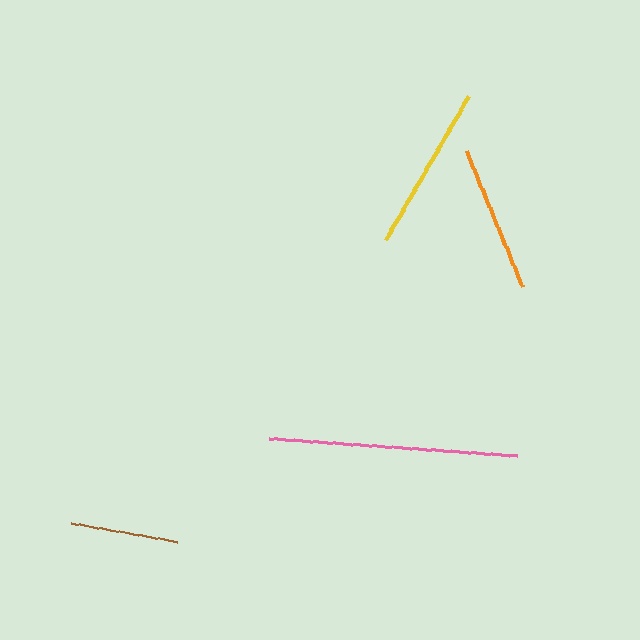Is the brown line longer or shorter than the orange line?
The orange line is longer than the brown line.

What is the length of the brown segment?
The brown segment is approximately 108 pixels long.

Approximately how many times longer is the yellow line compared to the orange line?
The yellow line is approximately 1.1 times the length of the orange line.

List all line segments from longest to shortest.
From longest to shortest: pink, yellow, orange, brown.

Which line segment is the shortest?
The brown line is the shortest at approximately 108 pixels.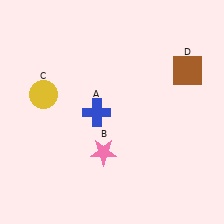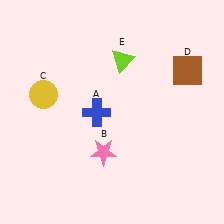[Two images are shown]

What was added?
A lime triangle (E) was added in Image 2.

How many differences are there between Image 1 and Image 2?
There is 1 difference between the two images.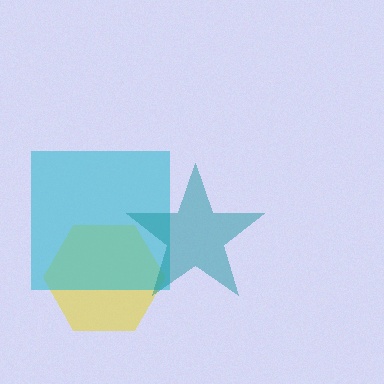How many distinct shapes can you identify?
There are 3 distinct shapes: a yellow hexagon, a cyan square, a teal star.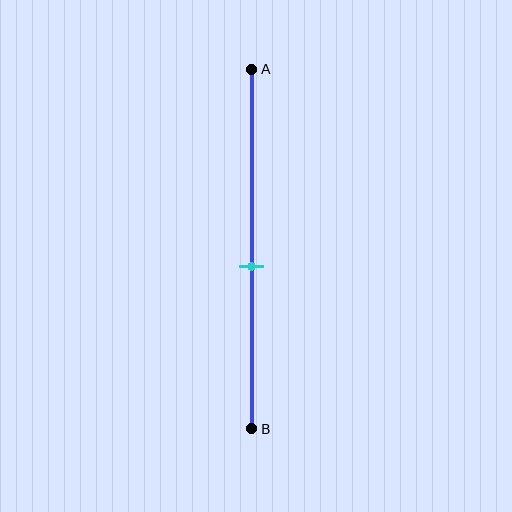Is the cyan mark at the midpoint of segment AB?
No, the mark is at about 55% from A, not at the 50% midpoint.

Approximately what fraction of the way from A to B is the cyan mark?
The cyan mark is approximately 55% of the way from A to B.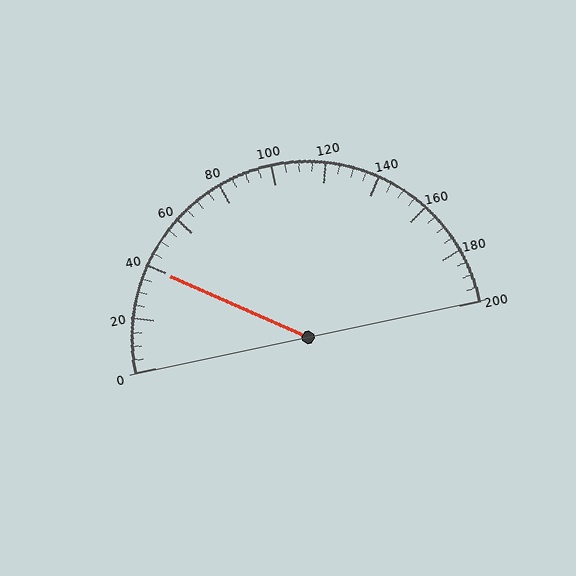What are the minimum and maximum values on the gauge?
The gauge ranges from 0 to 200.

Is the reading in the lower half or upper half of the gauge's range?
The reading is in the lower half of the range (0 to 200).